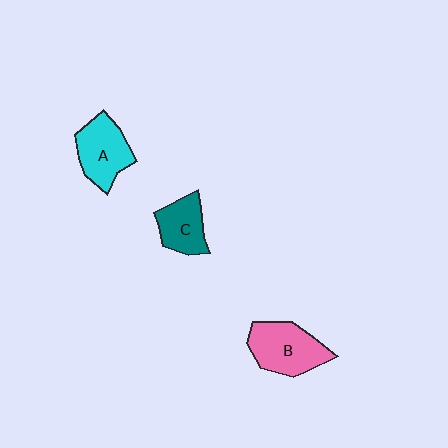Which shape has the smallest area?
Shape C (teal).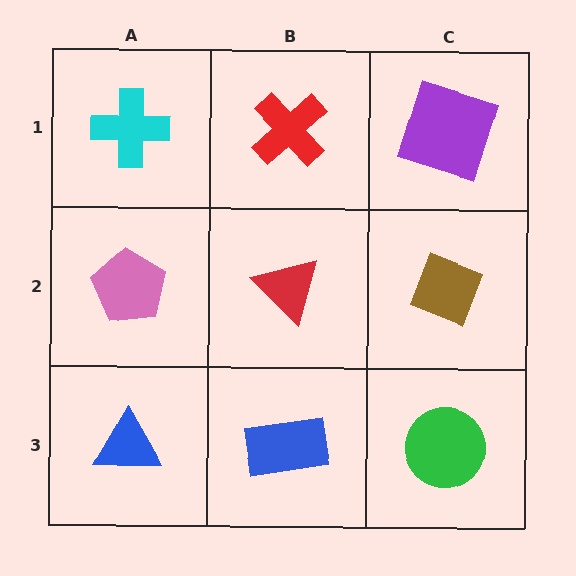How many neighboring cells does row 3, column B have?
3.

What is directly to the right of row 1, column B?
A purple square.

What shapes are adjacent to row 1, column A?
A pink pentagon (row 2, column A), a red cross (row 1, column B).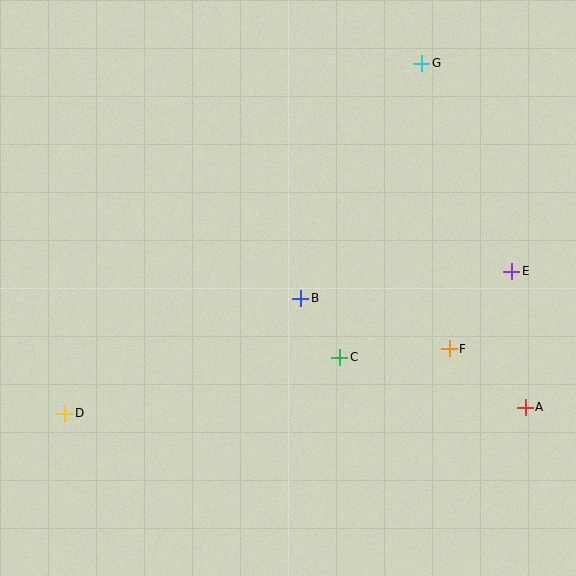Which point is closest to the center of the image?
Point B at (301, 298) is closest to the center.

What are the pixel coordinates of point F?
Point F is at (449, 349).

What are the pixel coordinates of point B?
Point B is at (301, 298).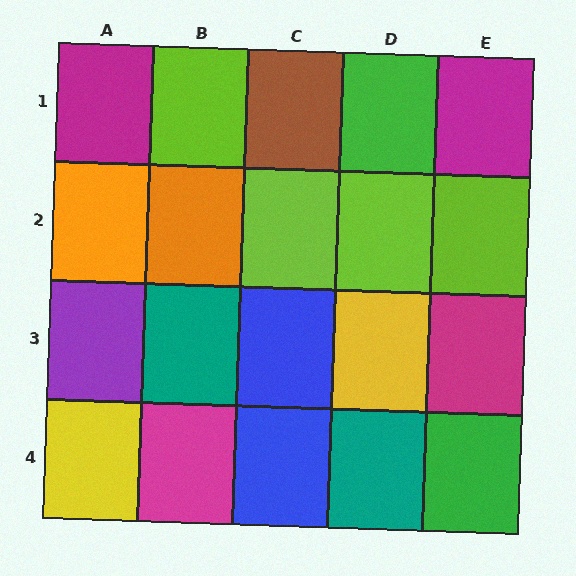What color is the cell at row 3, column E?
Magenta.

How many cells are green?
2 cells are green.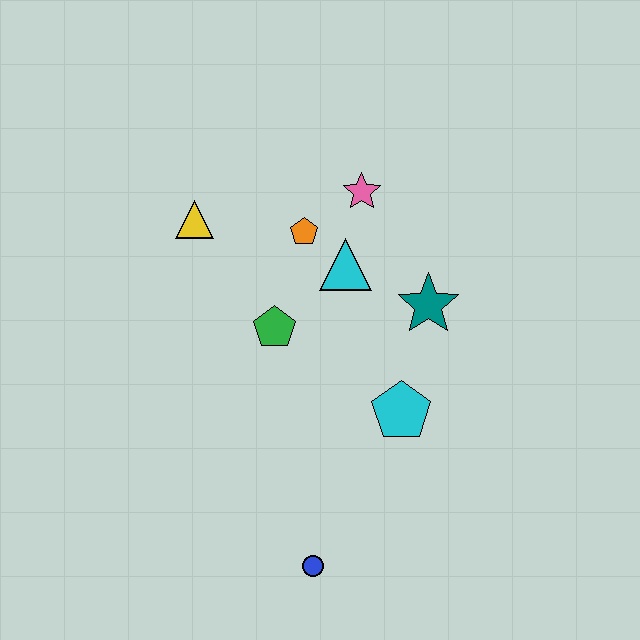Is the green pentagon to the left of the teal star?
Yes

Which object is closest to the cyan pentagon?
The teal star is closest to the cyan pentagon.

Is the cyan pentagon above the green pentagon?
No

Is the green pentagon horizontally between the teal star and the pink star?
No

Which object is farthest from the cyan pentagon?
The yellow triangle is farthest from the cyan pentagon.